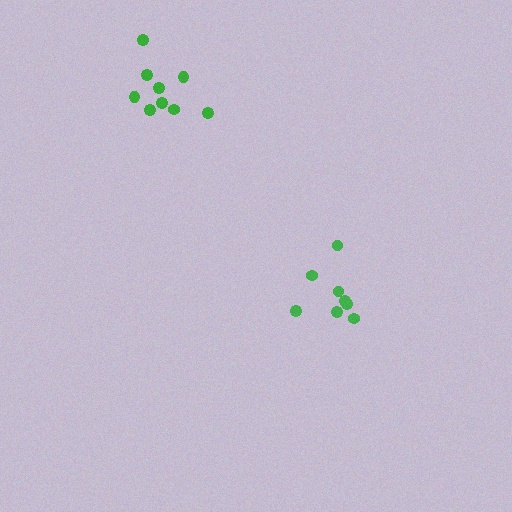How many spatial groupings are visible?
There are 2 spatial groupings.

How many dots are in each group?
Group 1: 9 dots, Group 2: 8 dots (17 total).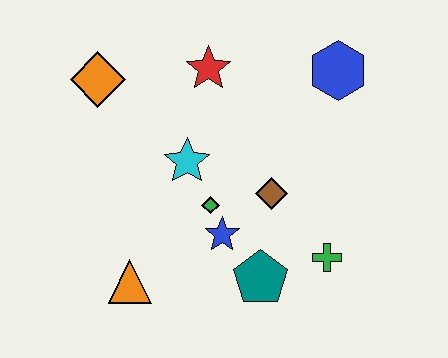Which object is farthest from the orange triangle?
The blue hexagon is farthest from the orange triangle.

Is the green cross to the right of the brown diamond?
Yes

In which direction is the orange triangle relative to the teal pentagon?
The orange triangle is to the left of the teal pentagon.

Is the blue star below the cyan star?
Yes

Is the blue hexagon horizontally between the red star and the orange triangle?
No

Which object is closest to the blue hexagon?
The red star is closest to the blue hexagon.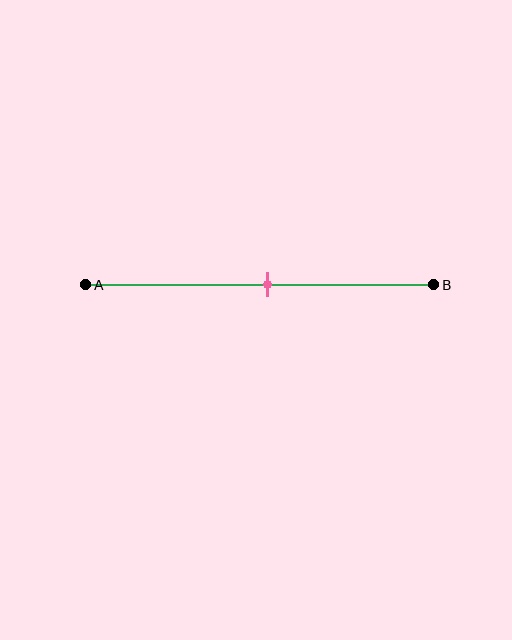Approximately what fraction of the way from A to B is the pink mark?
The pink mark is approximately 50% of the way from A to B.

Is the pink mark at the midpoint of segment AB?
Yes, the mark is approximately at the midpoint.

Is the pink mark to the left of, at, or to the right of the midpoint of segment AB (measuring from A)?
The pink mark is approximately at the midpoint of segment AB.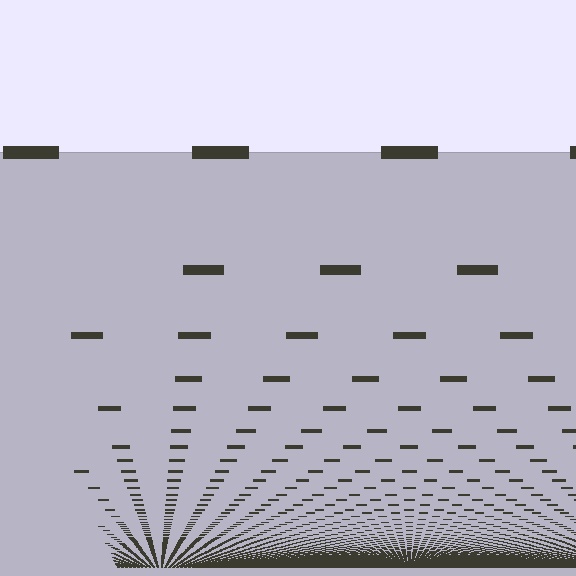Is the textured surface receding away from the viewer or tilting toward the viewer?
The surface appears to tilt toward the viewer. Texture elements get larger and sparser toward the top.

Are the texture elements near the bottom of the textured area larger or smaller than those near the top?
Smaller. The gradient is inverted — elements near the bottom are smaller and denser.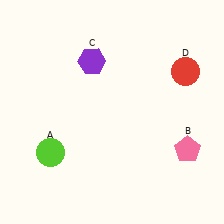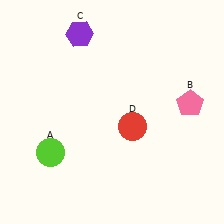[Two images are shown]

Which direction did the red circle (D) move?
The red circle (D) moved down.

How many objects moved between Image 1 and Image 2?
3 objects moved between the two images.